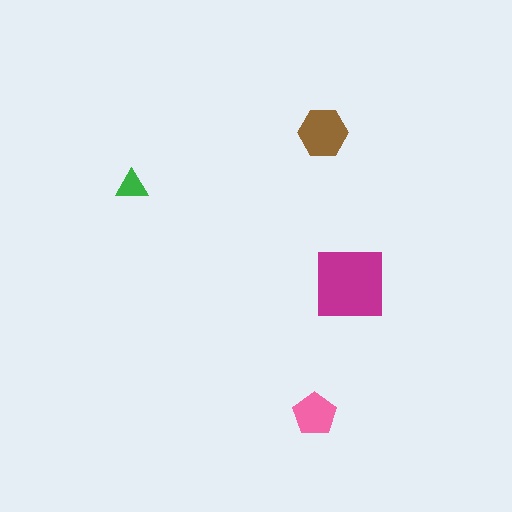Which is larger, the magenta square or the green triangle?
The magenta square.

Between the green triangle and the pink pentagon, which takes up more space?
The pink pentagon.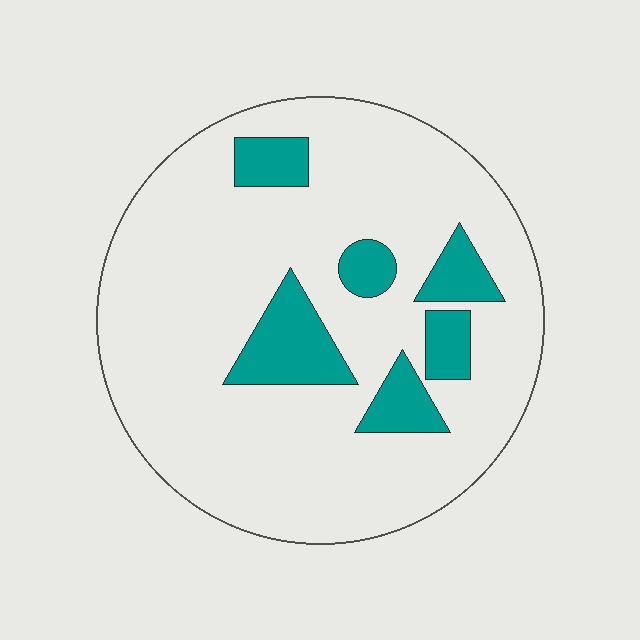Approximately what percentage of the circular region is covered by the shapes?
Approximately 15%.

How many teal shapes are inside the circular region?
6.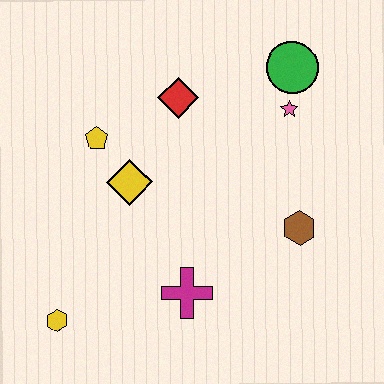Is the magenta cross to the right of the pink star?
No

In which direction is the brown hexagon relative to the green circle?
The brown hexagon is below the green circle.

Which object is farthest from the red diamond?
The yellow hexagon is farthest from the red diamond.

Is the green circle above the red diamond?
Yes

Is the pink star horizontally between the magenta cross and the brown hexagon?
Yes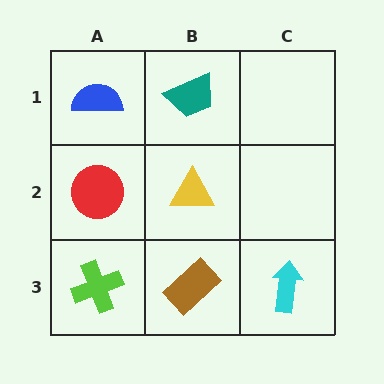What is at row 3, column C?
A cyan arrow.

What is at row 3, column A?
A lime cross.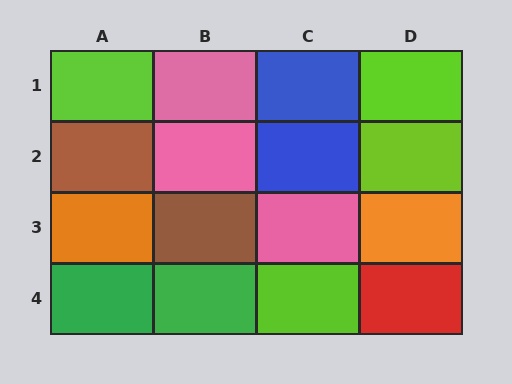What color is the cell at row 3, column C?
Pink.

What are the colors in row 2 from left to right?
Brown, pink, blue, lime.